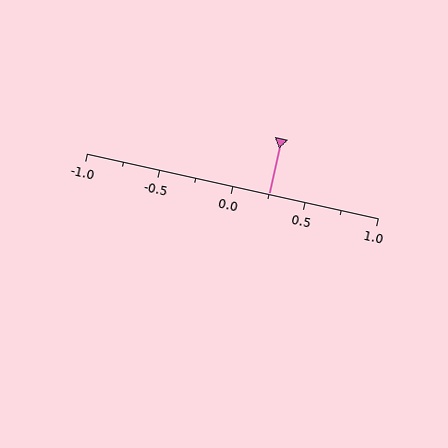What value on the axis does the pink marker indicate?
The marker indicates approximately 0.25.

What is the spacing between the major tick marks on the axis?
The major ticks are spaced 0.5 apart.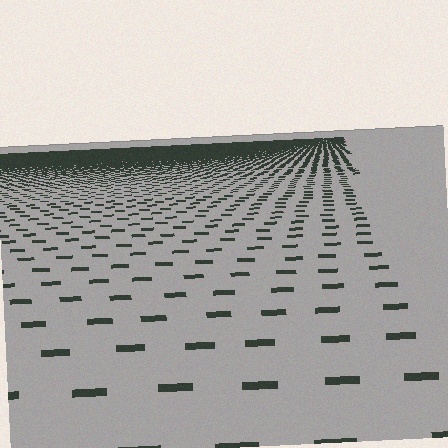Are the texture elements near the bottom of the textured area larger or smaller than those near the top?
Larger. Near the bottom, elements are closer to the viewer and appear at a bigger on-screen size.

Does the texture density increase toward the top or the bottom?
Density increases toward the top.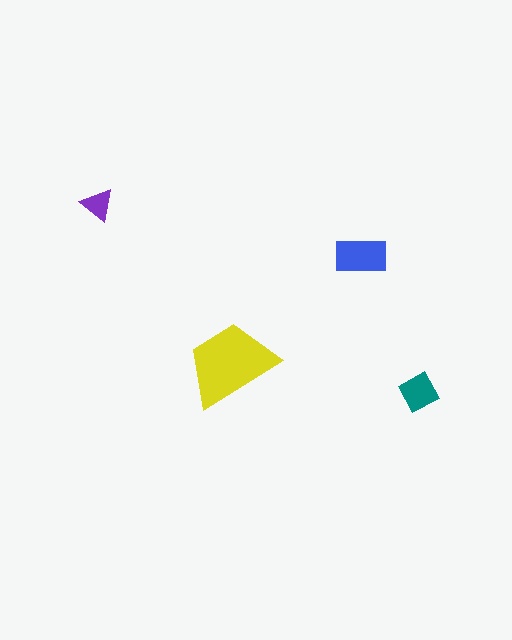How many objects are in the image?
There are 4 objects in the image.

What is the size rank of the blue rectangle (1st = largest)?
2nd.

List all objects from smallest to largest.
The purple triangle, the teal square, the blue rectangle, the yellow trapezoid.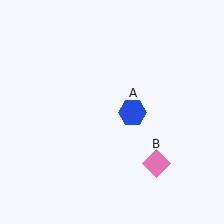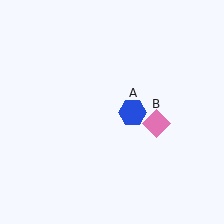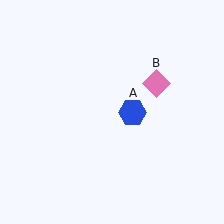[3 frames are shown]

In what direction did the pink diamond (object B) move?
The pink diamond (object B) moved up.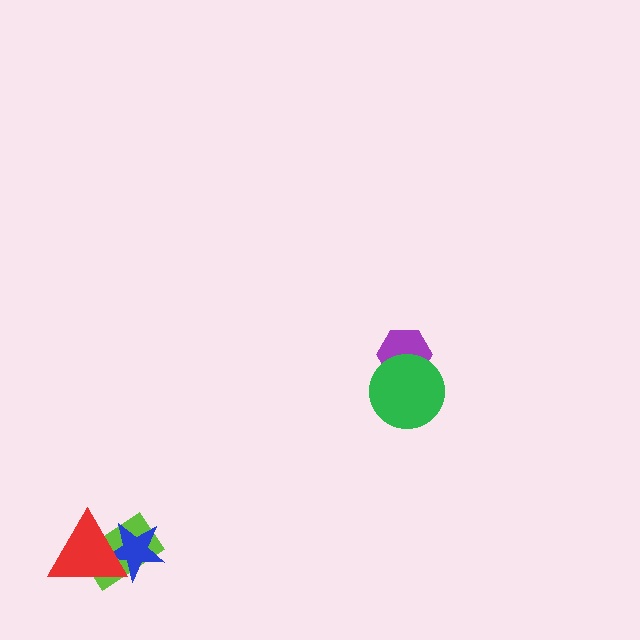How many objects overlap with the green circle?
1 object overlaps with the green circle.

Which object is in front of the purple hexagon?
The green circle is in front of the purple hexagon.